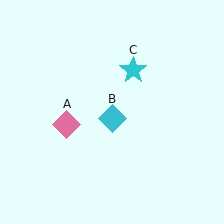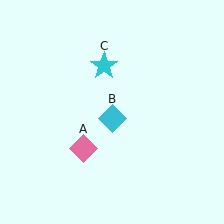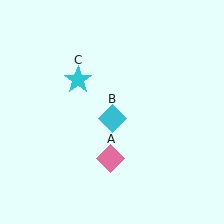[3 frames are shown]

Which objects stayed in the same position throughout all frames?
Cyan diamond (object B) remained stationary.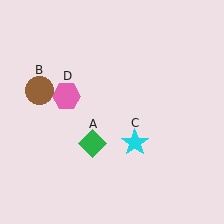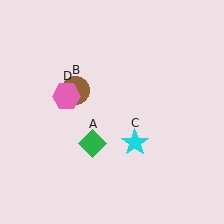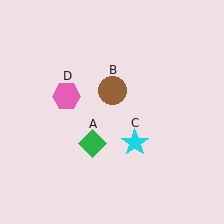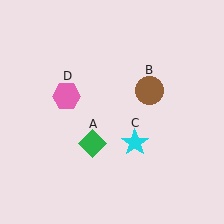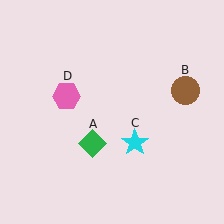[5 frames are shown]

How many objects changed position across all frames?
1 object changed position: brown circle (object B).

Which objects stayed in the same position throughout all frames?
Green diamond (object A) and cyan star (object C) and pink hexagon (object D) remained stationary.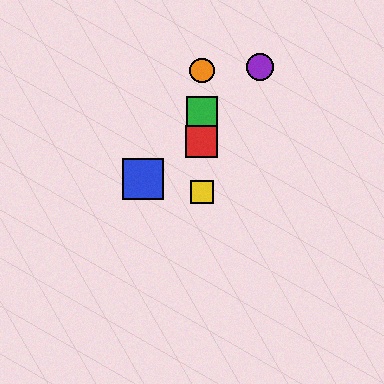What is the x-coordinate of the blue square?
The blue square is at x≈143.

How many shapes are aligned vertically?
4 shapes (the red square, the green square, the yellow square, the orange circle) are aligned vertically.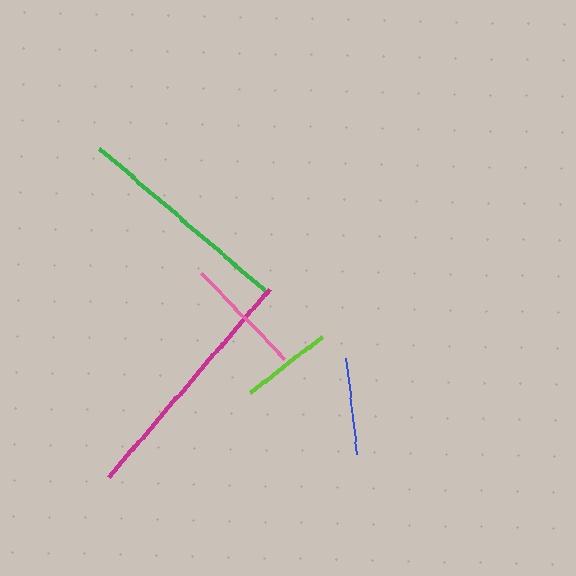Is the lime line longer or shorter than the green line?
The green line is longer than the lime line.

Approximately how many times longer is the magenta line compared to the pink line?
The magenta line is approximately 2.1 times the length of the pink line.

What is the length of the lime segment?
The lime segment is approximately 92 pixels long.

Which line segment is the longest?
The magenta line is the longest at approximately 248 pixels.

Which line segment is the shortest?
The lime line is the shortest at approximately 92 pixels.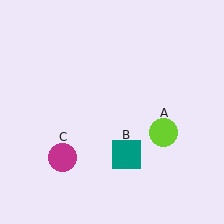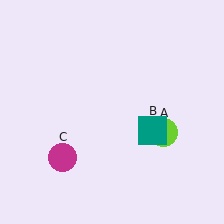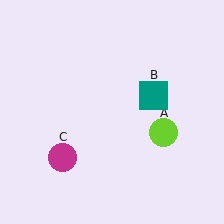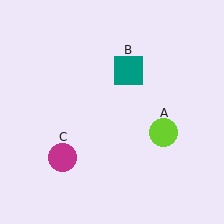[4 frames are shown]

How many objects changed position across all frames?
1 object changed position: teal square (object B).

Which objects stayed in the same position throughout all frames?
Lime circle (object A) and magenta circle (object C) remained stationary.